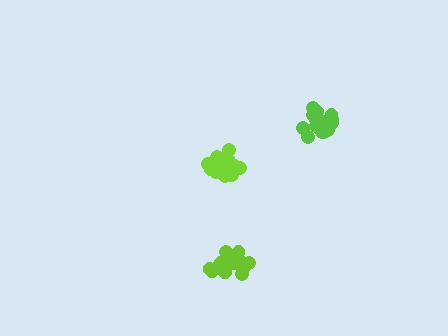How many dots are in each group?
Group 1: 16 dots, Group 2: 19 dots, Group 3: 17 dots (52 total).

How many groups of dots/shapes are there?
There are 3 groups.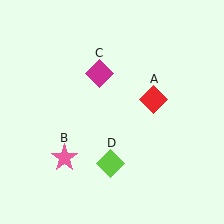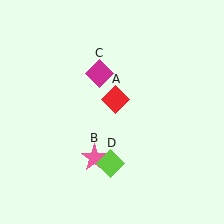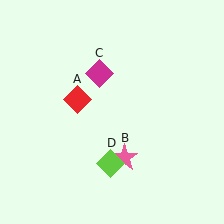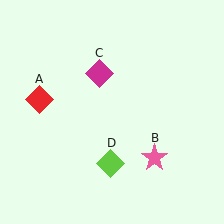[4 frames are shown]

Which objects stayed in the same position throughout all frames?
Magenta diamond (object C) and lime diamond (object D) remained stationary.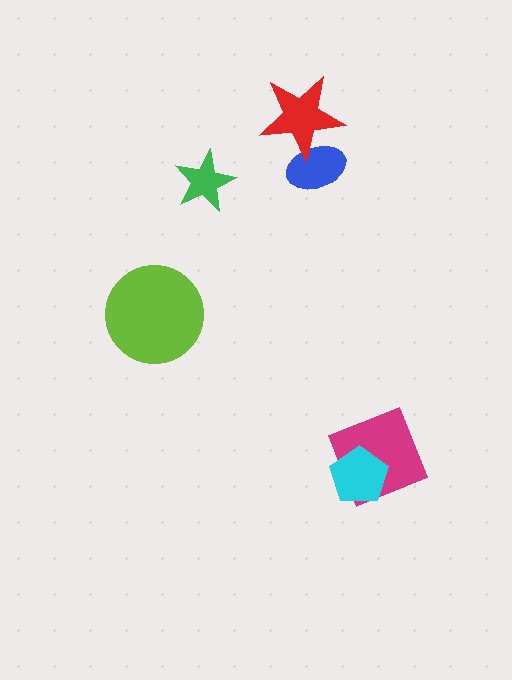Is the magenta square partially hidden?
Yes, it is partially covered by another shape.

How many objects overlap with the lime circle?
0 objects overlap with the lime circle.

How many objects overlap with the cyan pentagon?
1 object overlaps with the cyan pentagon.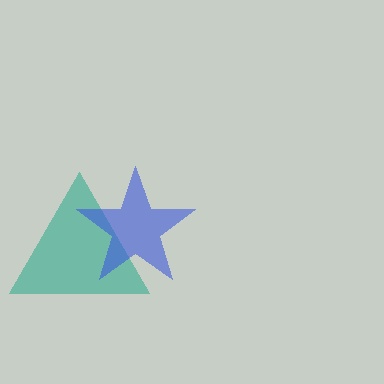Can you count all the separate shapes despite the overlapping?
Yes, there are 2 separate shapes.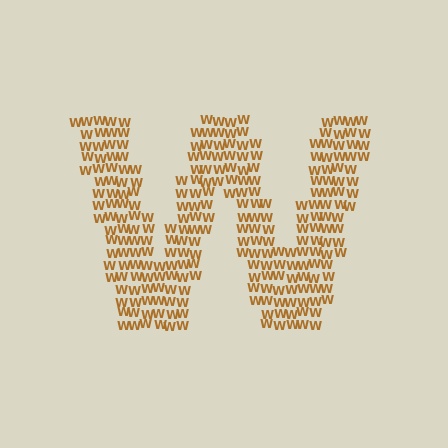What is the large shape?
The large shape is the letter W.